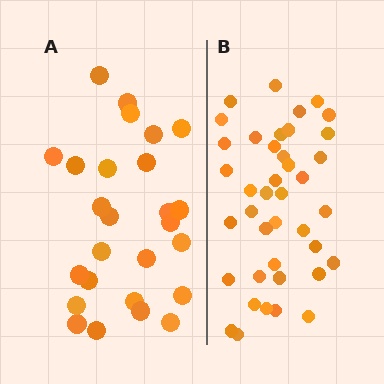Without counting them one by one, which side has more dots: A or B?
Region B (the right region) has more dots.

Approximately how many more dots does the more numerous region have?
Region B has approximately 15 more dots than region A.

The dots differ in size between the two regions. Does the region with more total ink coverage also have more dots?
No. Region A has more total ink coverage because its dots are larger, but region B actually contains more individual dots. Total area can be misleading — the number of items is what matters here.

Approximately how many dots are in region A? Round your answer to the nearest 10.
About 30 dots. (The exact count is 26, which rounds to 30.)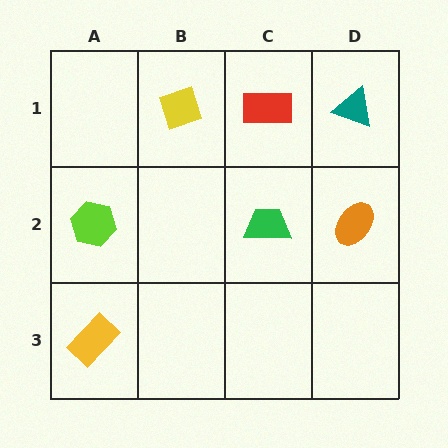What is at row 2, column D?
An orange ellipse.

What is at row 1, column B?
A yellow diamond.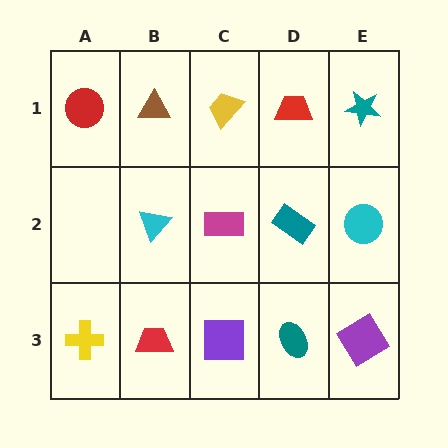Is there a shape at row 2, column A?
No, that cell is empty.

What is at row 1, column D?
A red trapezoid.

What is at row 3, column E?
A purple diamond.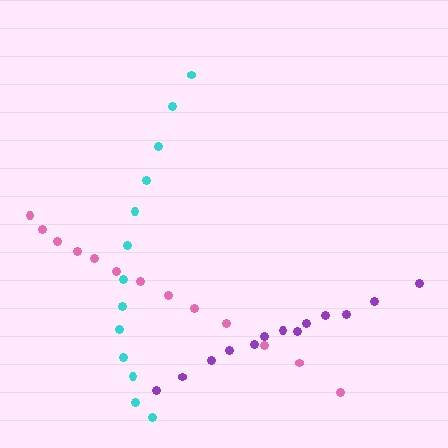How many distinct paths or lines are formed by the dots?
There are 3 distinct paths.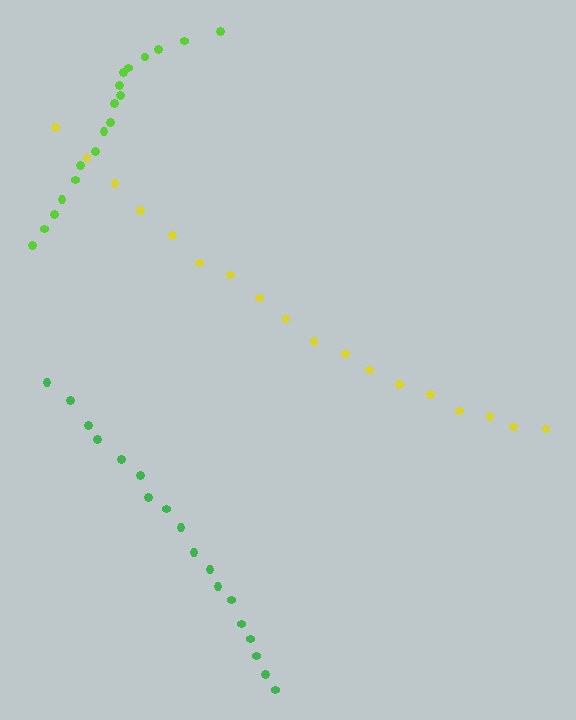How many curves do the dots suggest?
There are 3 distinct paths.